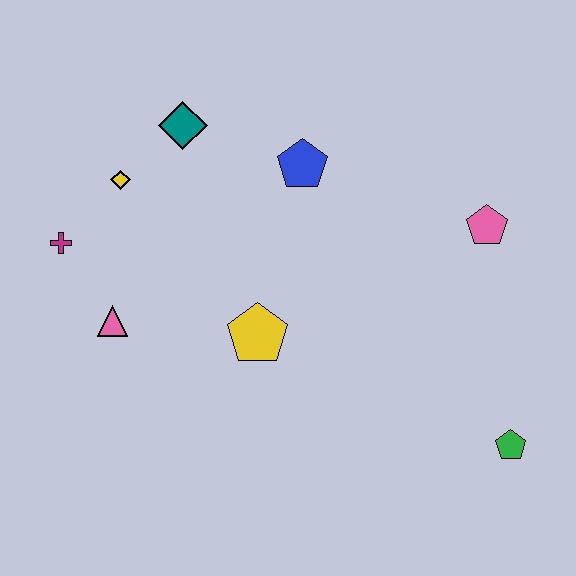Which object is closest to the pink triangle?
The magenta cross is closest to the pink triangle.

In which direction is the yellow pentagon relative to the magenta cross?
The yellow pentagon is to the right of the magenta cross.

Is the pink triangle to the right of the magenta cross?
Yes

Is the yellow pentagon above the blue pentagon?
No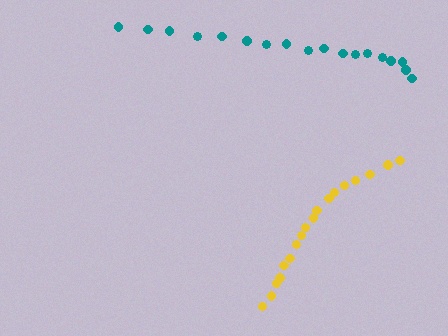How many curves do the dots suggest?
There are 2 distinct paths.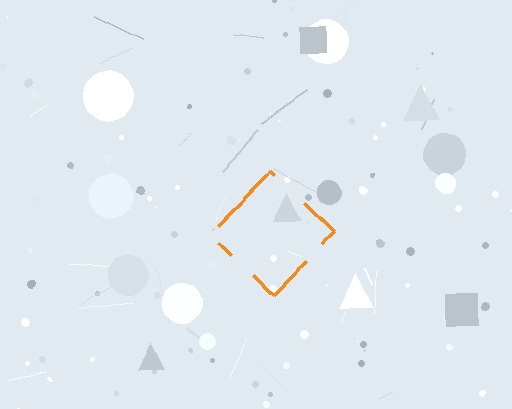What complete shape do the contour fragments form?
The contour fragments form a diamond.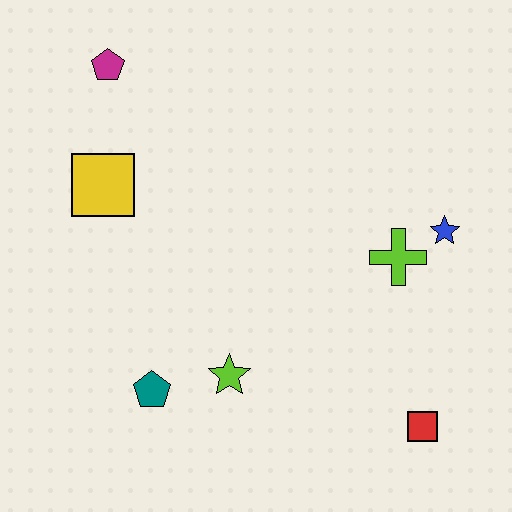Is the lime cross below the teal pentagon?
No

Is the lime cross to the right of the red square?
No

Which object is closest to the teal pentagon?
The lime star is closest to the teal pentagon.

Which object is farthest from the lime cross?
The magenta pentagon is farthest from the lime cross.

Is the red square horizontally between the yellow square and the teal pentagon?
No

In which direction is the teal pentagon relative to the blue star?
The teal pentagon is to the left of the blue star.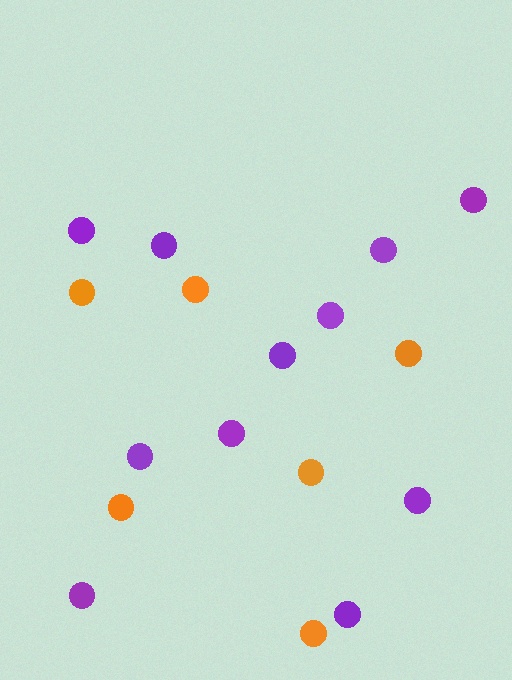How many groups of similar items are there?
There are 2 groups: one group of purple circles (11) and one group of orange circles (6).